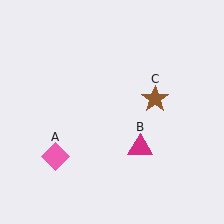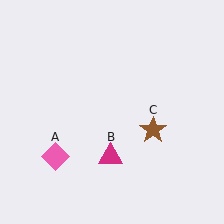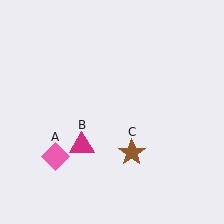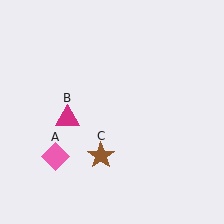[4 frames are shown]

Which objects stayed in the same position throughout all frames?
Pink diamond (object A) remained stationary.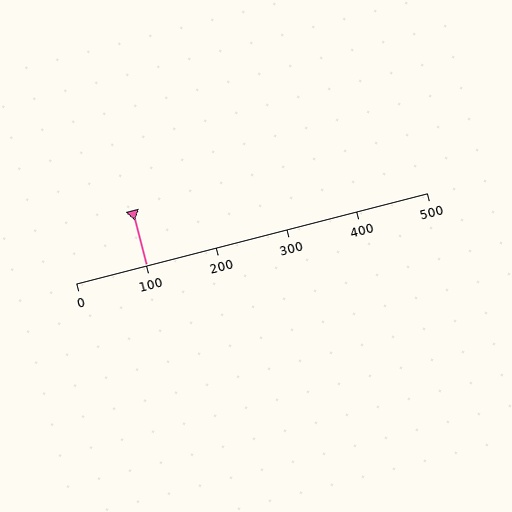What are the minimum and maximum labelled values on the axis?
The axis runs from 0 to 500.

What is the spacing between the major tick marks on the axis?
The major ticks are spaced 100 apart.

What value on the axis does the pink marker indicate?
The marker indicates approximately 100.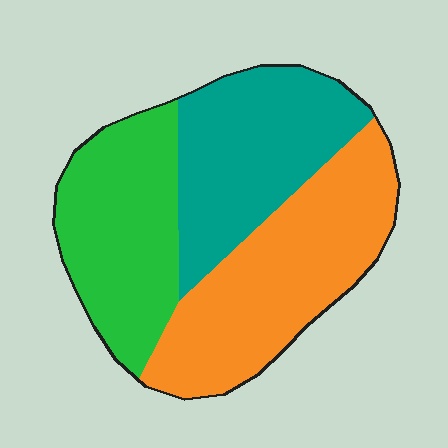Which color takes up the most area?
Orange, at roughly 40%.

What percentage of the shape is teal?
Teal covers around 30% of the shape.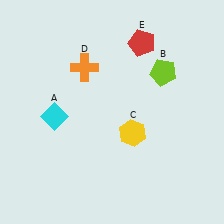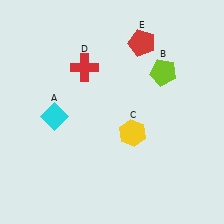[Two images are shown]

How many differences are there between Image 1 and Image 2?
There is 1 difference between the two images.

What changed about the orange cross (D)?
In Image 1, D is orange. In Image 2, it changed to red.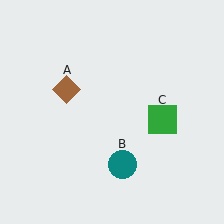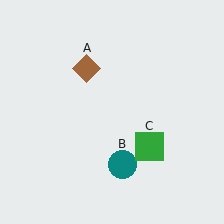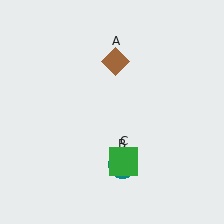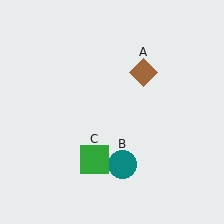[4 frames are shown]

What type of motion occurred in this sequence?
The brown diamond (object A), green square (object C) rotated clockwise around the center of the scene.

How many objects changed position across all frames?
2 objects changed position: brown diamond (object A), green square (object C).